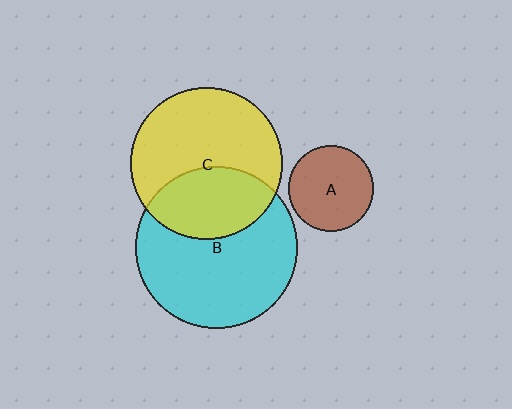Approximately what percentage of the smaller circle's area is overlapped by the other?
Approximately 35%.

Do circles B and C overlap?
Yes.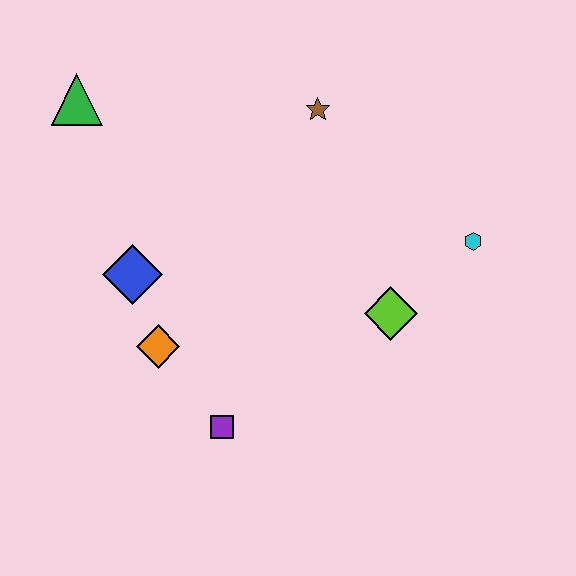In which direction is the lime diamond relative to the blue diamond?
The lime diamond is to the right of the blue diamond.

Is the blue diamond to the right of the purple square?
No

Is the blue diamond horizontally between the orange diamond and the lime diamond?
No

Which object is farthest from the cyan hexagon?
The green triangle is farthest from the cyan hexagon.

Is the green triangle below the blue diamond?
No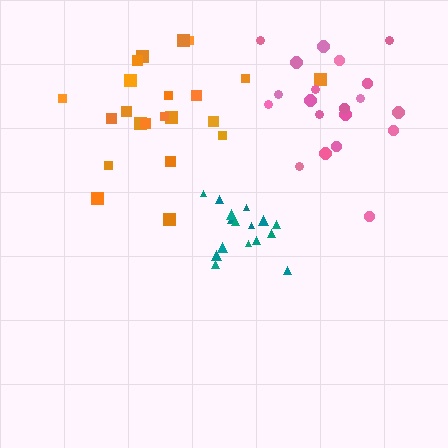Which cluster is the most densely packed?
Teal.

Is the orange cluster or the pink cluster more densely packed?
Pink.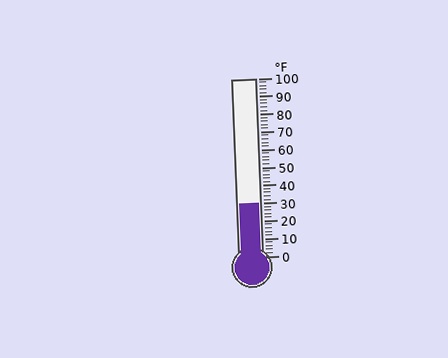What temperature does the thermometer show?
The thermometer shows approximately 30°F.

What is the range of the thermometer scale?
The thermometer scale ranges from 0°F to 100°F.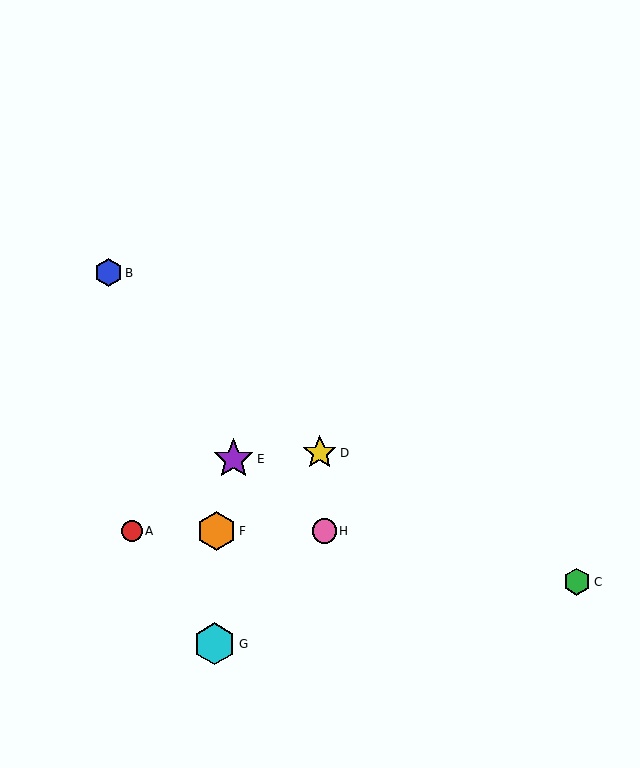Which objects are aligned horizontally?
Objects A, F, H are aligned horizontally.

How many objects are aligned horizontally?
3 objects (A, F, H) are aligned horizontally.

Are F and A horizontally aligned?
Yes, both are at y≈531.